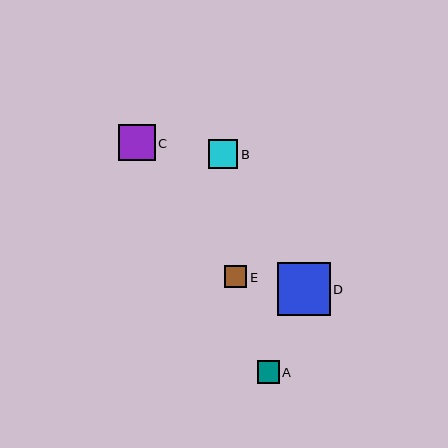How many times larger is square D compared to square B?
Square D is approximately 1.8 times the size of square B.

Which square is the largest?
Square D is the largest with a size of approximately 53 pixels.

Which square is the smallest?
Square E is the smallest with a size of approximately 22 pixels.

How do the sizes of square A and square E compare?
Square A and square E are approximately the same size.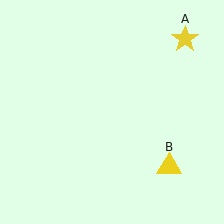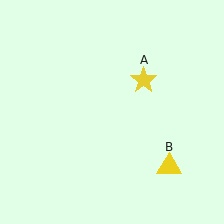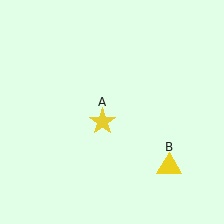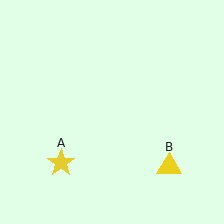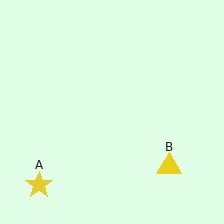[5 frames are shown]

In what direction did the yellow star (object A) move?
The yellow star (object A) moved down and to the left.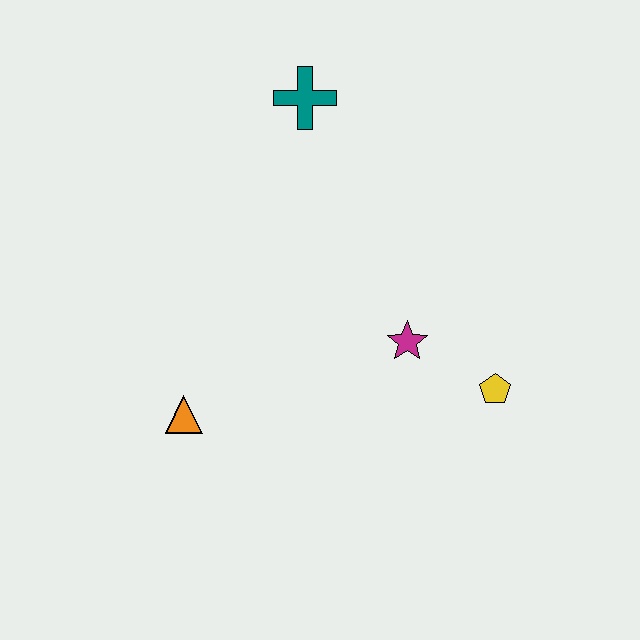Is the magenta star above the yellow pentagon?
Yes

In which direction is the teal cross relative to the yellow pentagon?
The teal cross is above the yellow pentagon.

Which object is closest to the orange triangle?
The magenta star is closest to the orange triangle.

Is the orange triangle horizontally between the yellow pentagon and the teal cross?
No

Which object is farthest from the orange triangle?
The teal cross is farthest from the orange triangle.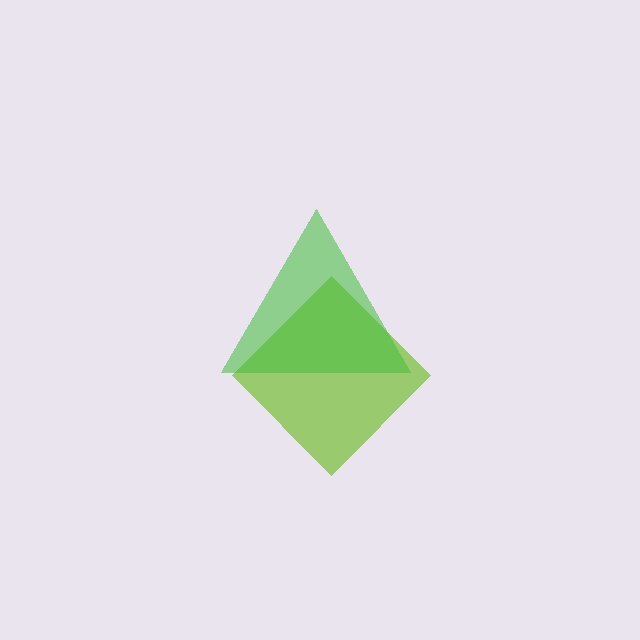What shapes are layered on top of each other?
The layered shapes are: a lime diamond, a green triangle.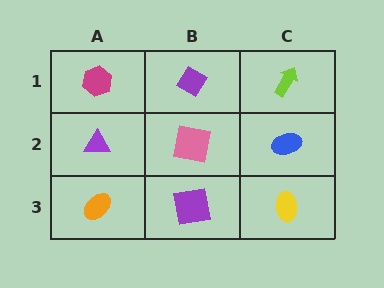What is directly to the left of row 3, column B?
An orange ellipse.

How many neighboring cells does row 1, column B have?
3.